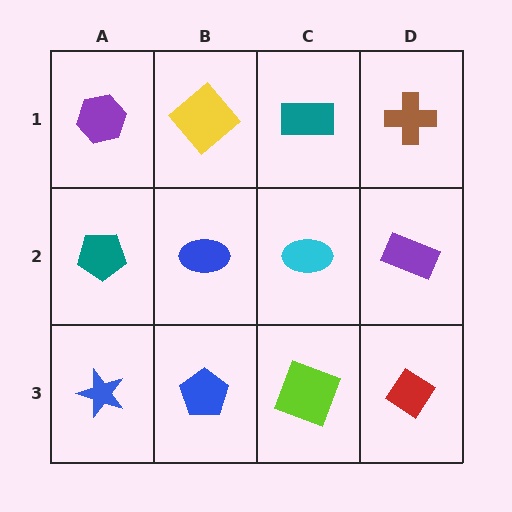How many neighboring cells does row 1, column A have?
2.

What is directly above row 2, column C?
A teal rectangle.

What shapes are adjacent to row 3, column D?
A purple rectangle (row 2, column D), a lime square (row 3, column C).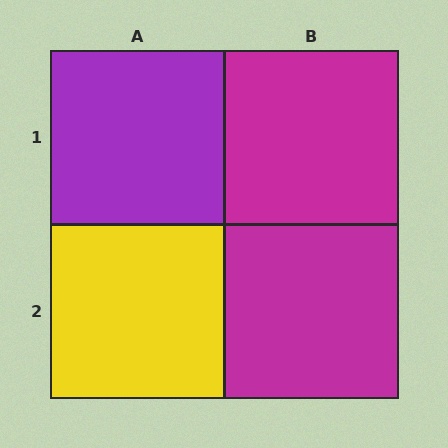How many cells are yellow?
1 cell is yellow.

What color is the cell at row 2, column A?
Yellow.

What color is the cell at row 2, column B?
Magenta.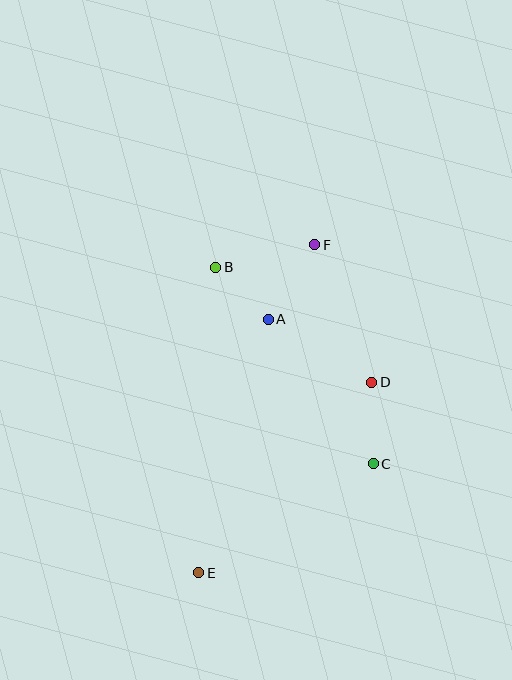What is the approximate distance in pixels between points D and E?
The distance between D and E is approximately 258 pixels.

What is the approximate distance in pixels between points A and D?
The distance between A and D is approximately 121 pixels.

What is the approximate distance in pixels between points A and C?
The distance between A and C is approximately 179 pixels.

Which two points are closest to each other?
Points A and B are closest to each other.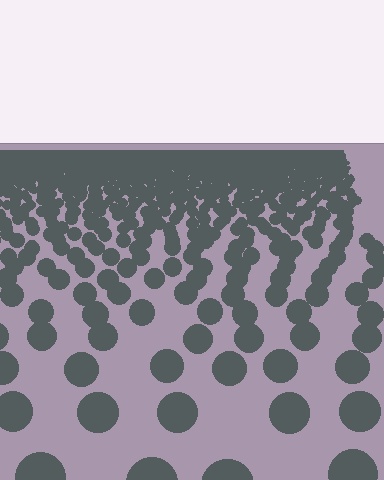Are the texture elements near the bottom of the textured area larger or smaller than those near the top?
Larger. Near the bottom, elements are closer to the viewer and appear at a bigger on-screen size.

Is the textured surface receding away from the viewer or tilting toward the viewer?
The surface is receding away from the viewer. Texture elements get smaller and denser toward the top.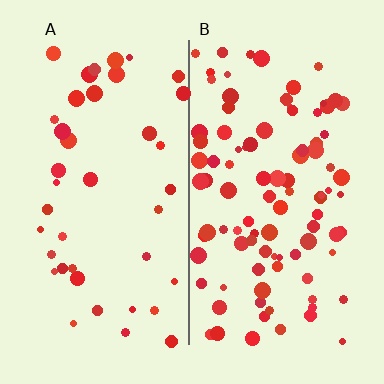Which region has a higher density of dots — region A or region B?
B (the right).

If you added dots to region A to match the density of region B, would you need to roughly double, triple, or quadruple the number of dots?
Approximately double.